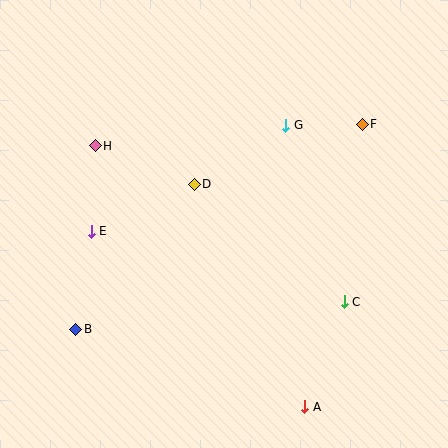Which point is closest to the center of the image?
Point D at (194, 184) is closest to the center.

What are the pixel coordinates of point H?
Point H is at (95, 146).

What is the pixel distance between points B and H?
The distance between B and H is 185 pixels.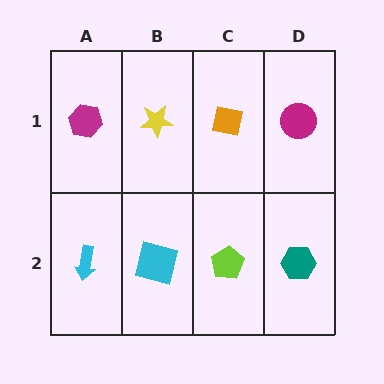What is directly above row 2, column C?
An orange square.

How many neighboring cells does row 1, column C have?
3.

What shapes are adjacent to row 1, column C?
A lime pentagon (row 2, column C), a yellow star (row 1, column B), a magenta circle (row 1, column D).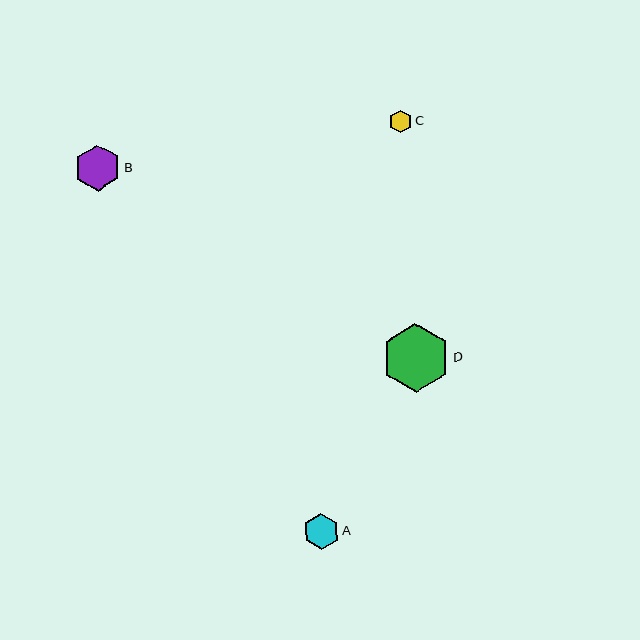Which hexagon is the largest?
Hexagon D is the largest with a size of approximately 69 pixels.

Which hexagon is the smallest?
Hexagon C is the smallest with a size of approximately 22 pixels.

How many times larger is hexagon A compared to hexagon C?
Hexagon A is approximately 1.6 times the size of hexagon C.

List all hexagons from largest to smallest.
From largest to smallest: D, B, A, C.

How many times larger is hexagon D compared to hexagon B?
Hexagon D is approximately 1.5 times the size of hexagon B.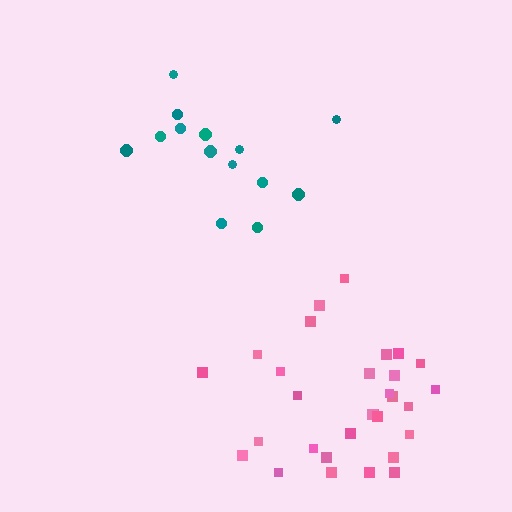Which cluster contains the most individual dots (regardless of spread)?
Pink (30).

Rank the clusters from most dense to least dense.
pink, teal.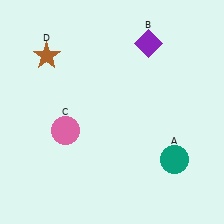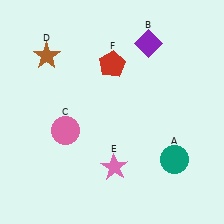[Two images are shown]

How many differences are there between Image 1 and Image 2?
There are 2 differences between the two images.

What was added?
A pink star (E), a red pentagon (F) were added in Image 2.